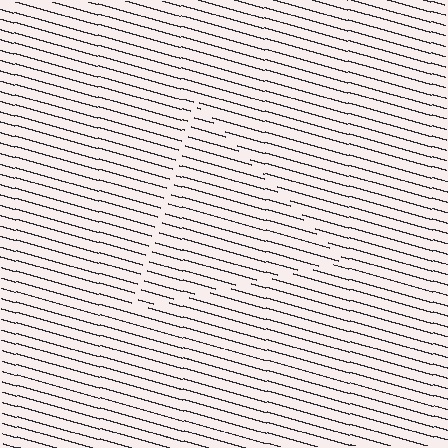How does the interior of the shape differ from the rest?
The interior of the shape contains the same grating, shifted by half a period — the contour is defined by the phase discontinuity where line-ends from the inner and outer gratings abut.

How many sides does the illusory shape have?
3 sides — the line-ends trace a triangle.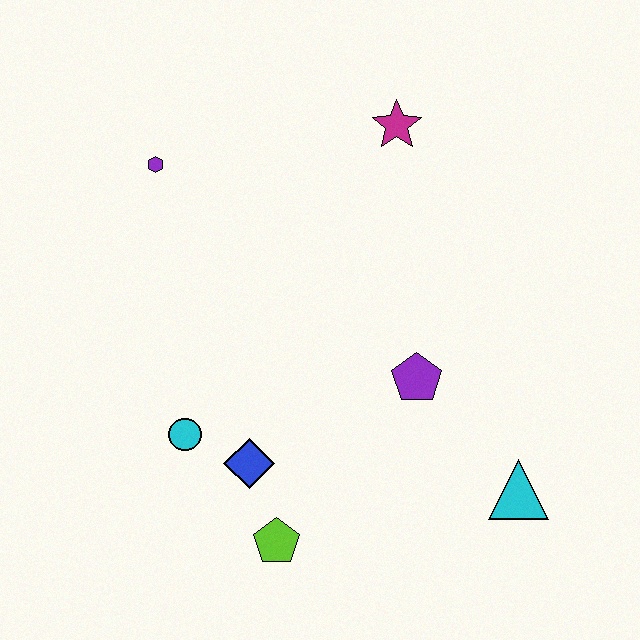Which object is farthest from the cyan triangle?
The purple hexagon is farthest from the cyan triangle.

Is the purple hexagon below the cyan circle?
No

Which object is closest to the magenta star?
The purple hexagon is closest to the magenta star.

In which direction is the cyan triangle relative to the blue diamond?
The cyan triangle is to the right of the blue diamond.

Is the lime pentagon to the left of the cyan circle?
No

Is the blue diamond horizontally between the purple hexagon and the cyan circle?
No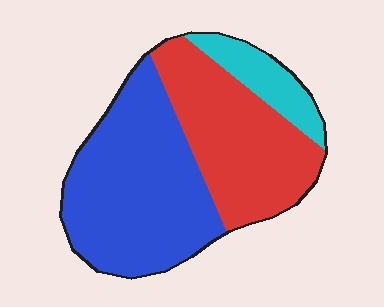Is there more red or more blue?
Blue.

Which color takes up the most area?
Blue, at roughly 50%.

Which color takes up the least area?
Cyan, at roughly 10%.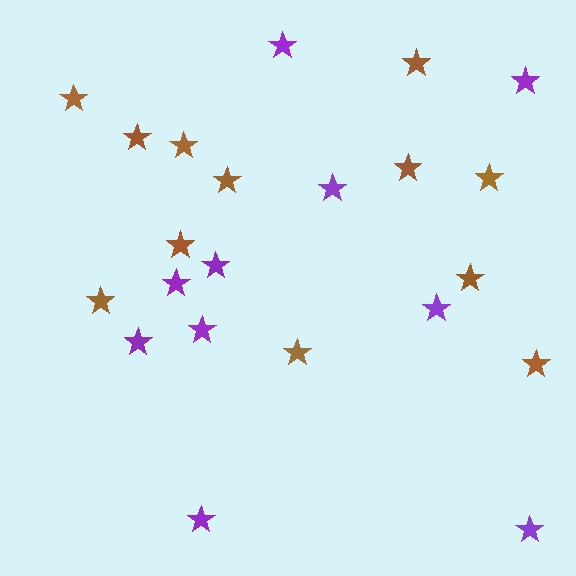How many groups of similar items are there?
There are 2 groups: one group of purple stars (10) and one group of brown stars (12).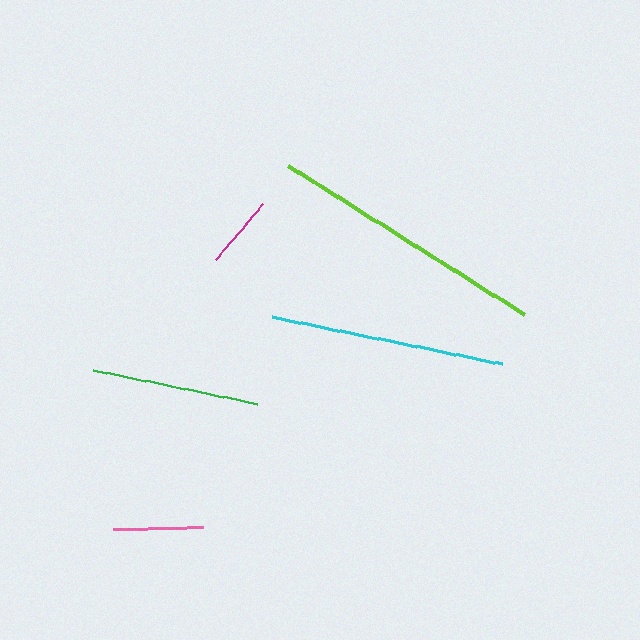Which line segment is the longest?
The lime line is the longest at approximately 279 pixels.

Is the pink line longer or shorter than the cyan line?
The cyan line is longer than the pink line.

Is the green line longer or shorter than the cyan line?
The cyan line is longer than the green line.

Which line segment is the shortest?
The magenta line is the shortest at approximately 73 pixels.